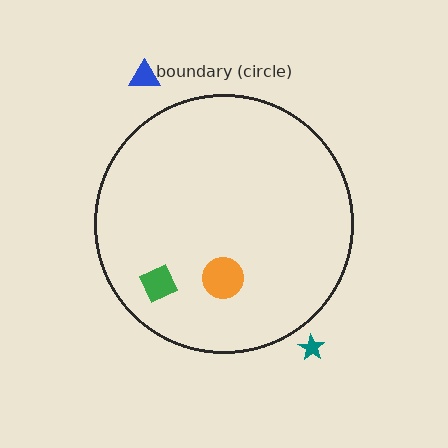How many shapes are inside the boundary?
2 inside, 2 outside.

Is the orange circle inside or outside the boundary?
Inside.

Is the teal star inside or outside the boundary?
Outside.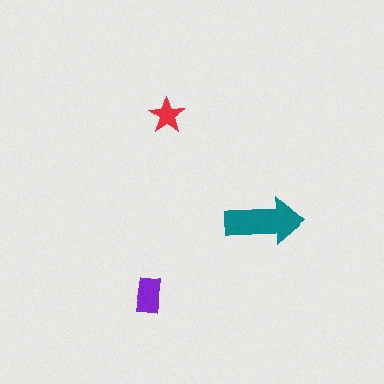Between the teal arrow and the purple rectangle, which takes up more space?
The teal arrow.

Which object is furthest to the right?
The teal arrow is rightmost.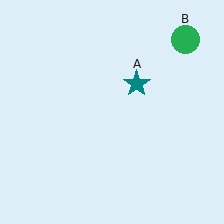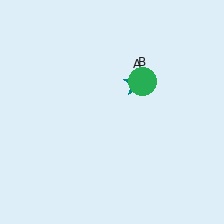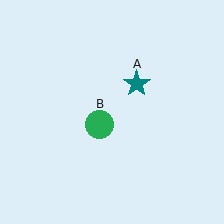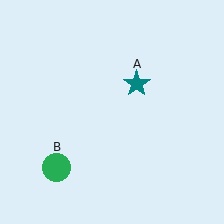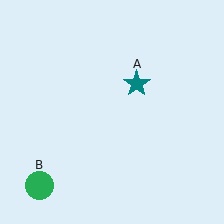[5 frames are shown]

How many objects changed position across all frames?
1 object changed position: green circle (object B).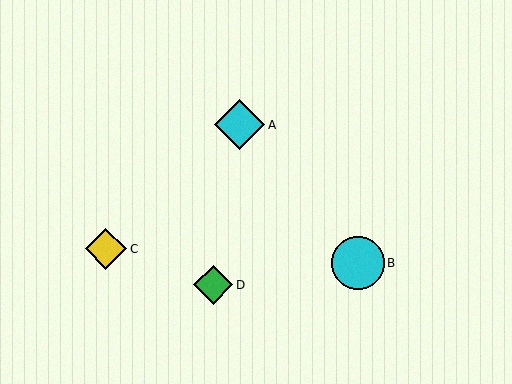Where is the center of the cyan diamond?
The center of the cyan diamond is at (240, 125).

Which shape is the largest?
The cyan circle (labeled B) is the largest.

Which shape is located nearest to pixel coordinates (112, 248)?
The yellow diamond (labeled C) at (106, 249) is nearest to that location.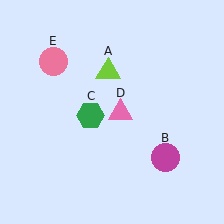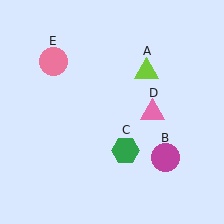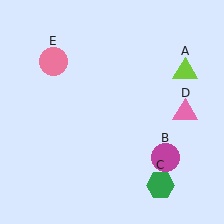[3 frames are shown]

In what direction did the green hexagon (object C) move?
The green hexagon (object C) moved down and to the right.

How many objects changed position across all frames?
3 objects changed position: lime triangle (object A), green hexagon (object C), pink triangle (object D).